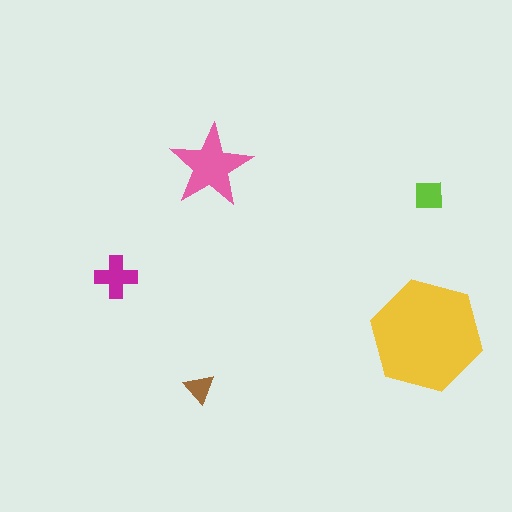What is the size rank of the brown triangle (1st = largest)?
5th.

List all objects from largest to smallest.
The yellow hexagon, the pink star, the magenta cross, the lime square, the brown triangle.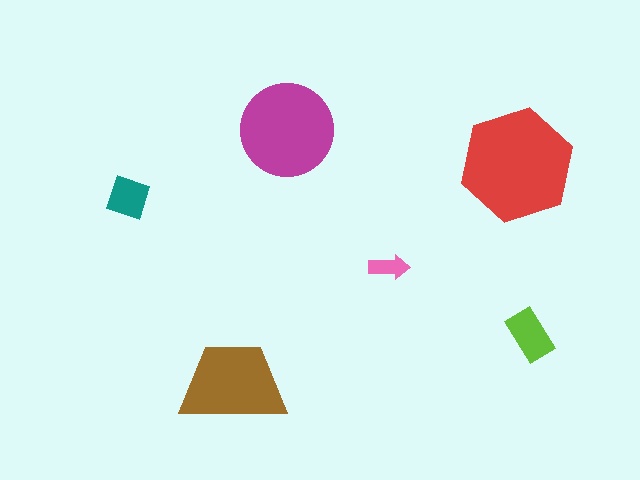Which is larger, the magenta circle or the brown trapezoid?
The magenta circle.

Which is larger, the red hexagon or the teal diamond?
The red hexagon.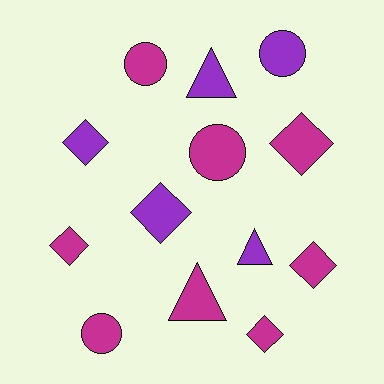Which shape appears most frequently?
Diamond, with 6 objects.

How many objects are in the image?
There are 13 objects.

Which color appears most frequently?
Magenta, with 8 objects.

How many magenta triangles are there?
There is 1 magenta triangle.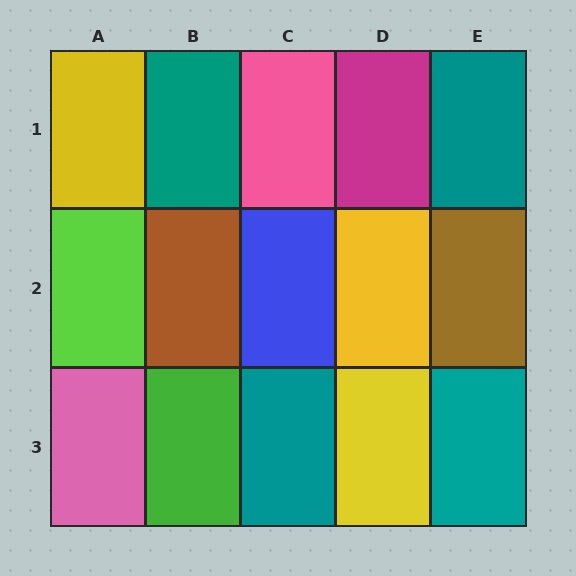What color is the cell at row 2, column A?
Lime.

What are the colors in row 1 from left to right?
Yellow, teal, pink, magenta, teal.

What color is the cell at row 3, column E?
Teal.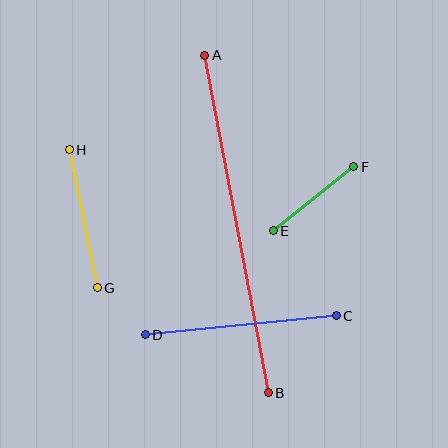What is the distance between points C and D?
The distance is approximately 192 pixels.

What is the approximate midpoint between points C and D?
The midpoint is at approximately (241, 325) pixels.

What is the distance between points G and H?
The distance is approximately 141 pixels.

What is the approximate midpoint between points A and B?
The midpoint is at approximately (236, 224) pixels.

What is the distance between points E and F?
The distance is approximately 103 pixels.